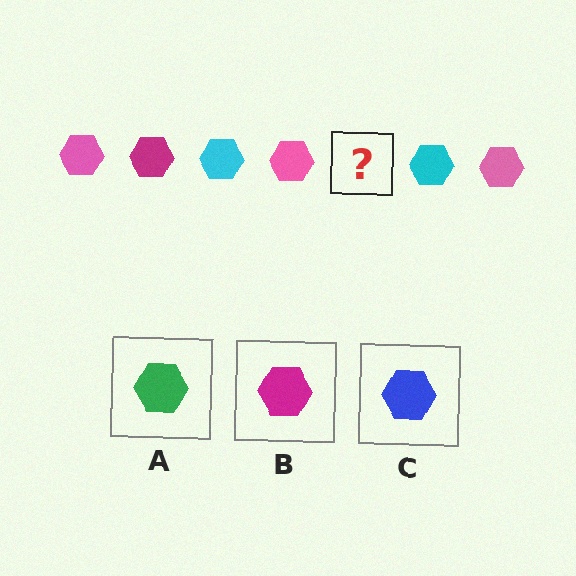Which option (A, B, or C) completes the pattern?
B.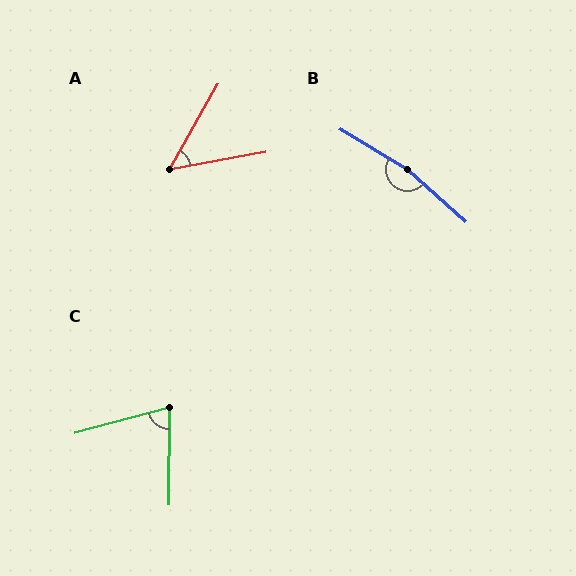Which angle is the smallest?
A, at approximately 50 degrees.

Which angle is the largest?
B, at approximately 169 degrees.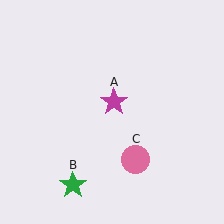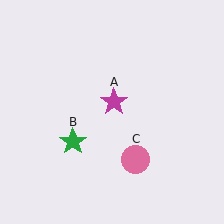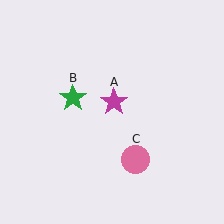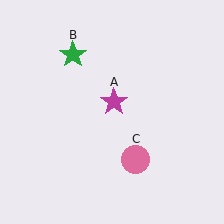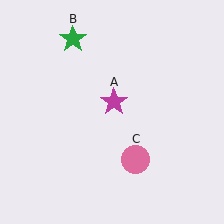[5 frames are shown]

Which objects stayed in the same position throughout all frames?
Magenta star (object A) and pink circle (object C) remained stationary.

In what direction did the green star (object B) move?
The green star (object B) moved up.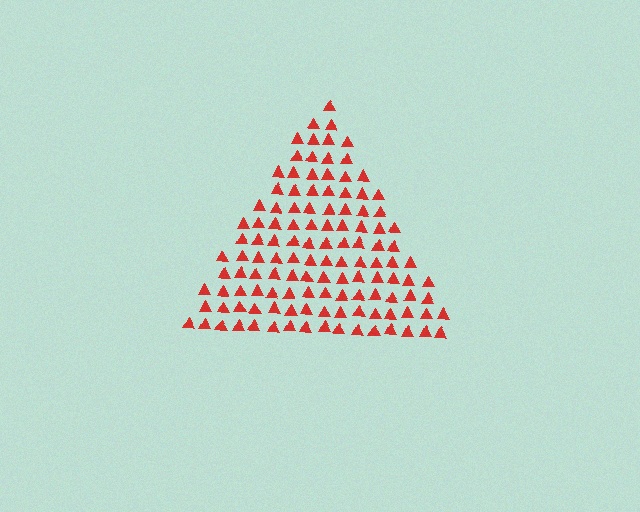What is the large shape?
The large shape is a triangle.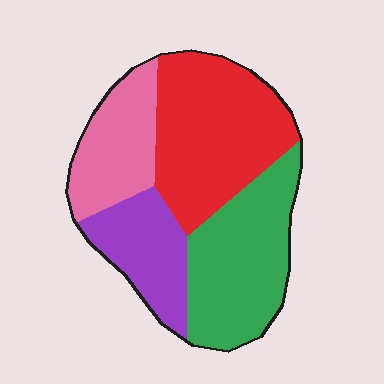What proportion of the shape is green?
Green covers about 30% of the shape.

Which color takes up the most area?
Red, at roughly 35%.